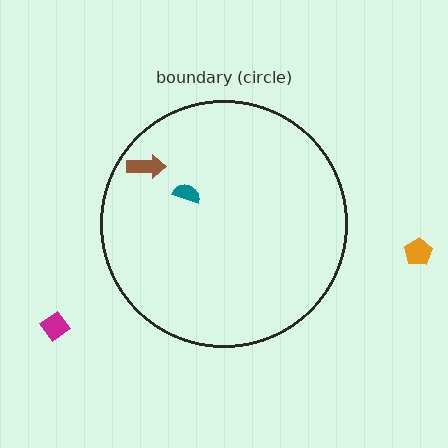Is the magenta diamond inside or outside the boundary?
Outside.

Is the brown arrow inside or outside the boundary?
Inside.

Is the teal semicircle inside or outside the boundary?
Inside.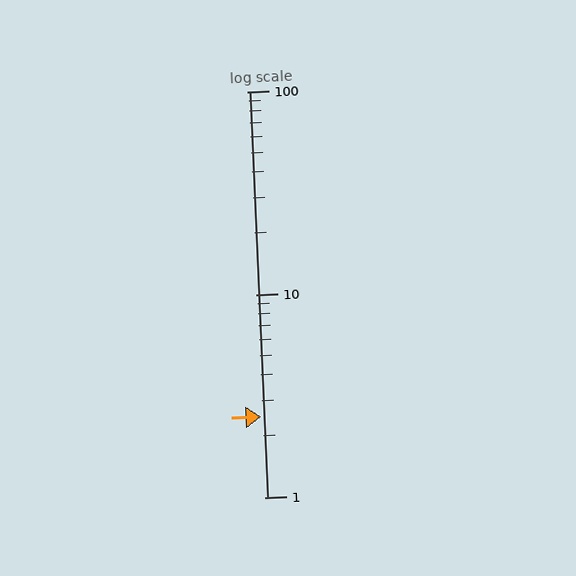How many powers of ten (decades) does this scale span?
The scale spans 2 decades, from 1 to 100.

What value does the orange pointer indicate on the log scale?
The pointer indicates approximately 2.5.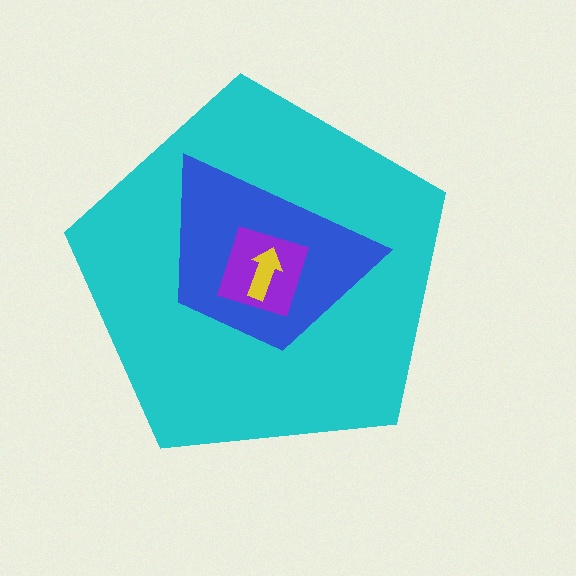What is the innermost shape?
The yellow arrow.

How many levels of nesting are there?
4.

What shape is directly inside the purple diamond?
The yellow arrow.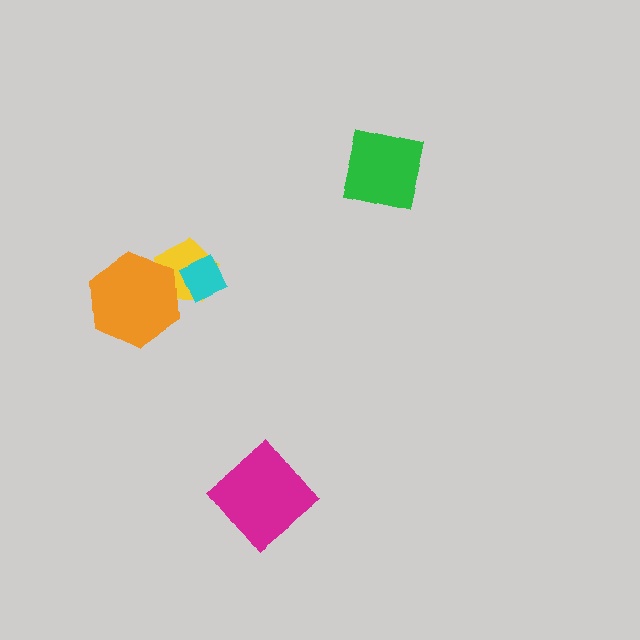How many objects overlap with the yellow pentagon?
2 objects overlap with the yellow pentagon.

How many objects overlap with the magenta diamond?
0 objects overlap with the magenta diamond.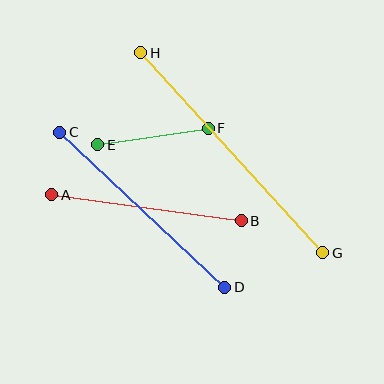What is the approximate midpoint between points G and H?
The midpoint is at approximately (232, 153) pixels.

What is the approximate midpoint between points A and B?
The midpoint is at approximately (147, 208) pixels.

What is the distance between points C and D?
The distance is approximately 226 pixels.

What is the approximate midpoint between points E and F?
The midpoint is at approximately (153, 136) pixels.